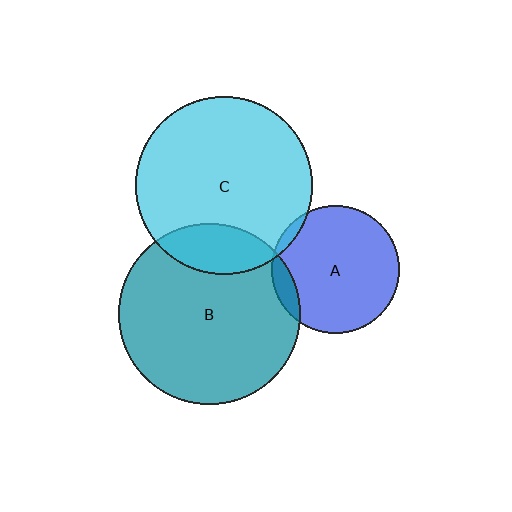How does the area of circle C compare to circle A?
Approximately 1.9 times.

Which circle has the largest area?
Circle B (teal).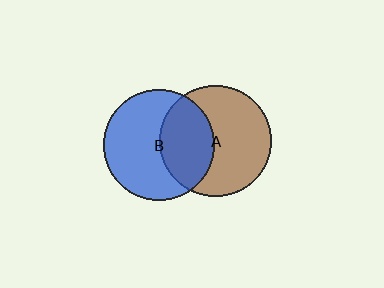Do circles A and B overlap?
Yes.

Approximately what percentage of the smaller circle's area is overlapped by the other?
Approximately 40%.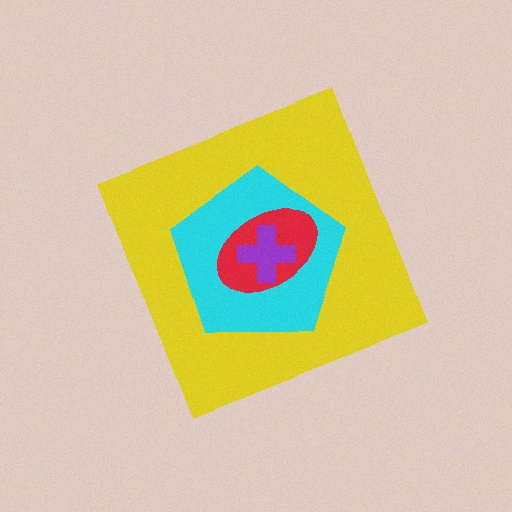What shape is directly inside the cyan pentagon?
The red ellipse.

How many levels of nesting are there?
4.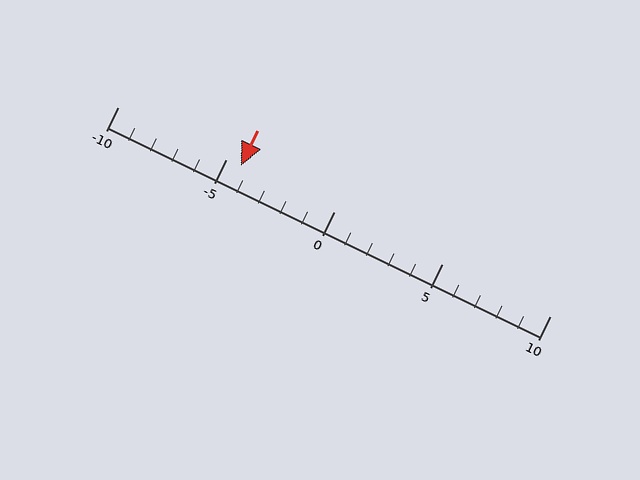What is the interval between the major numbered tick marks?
The major tick marks are spaced 5 units apart.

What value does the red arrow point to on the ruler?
The red arrow points to approximately -4.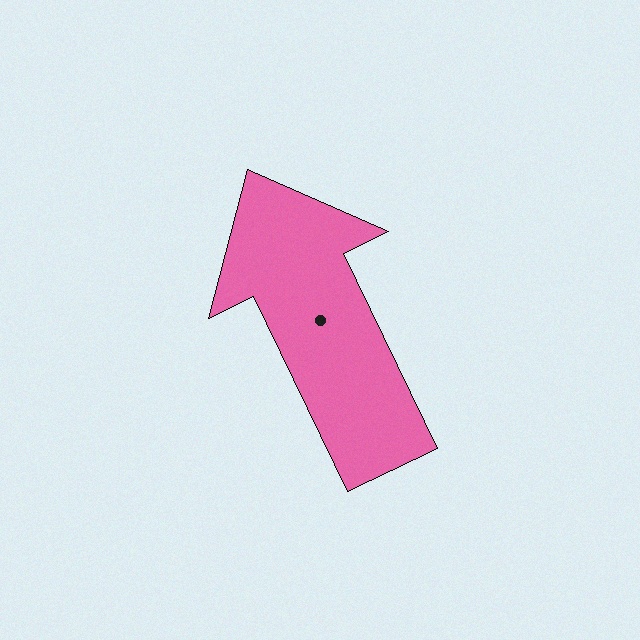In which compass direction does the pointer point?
Northwest.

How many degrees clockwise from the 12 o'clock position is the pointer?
Approximately 334 degrees.